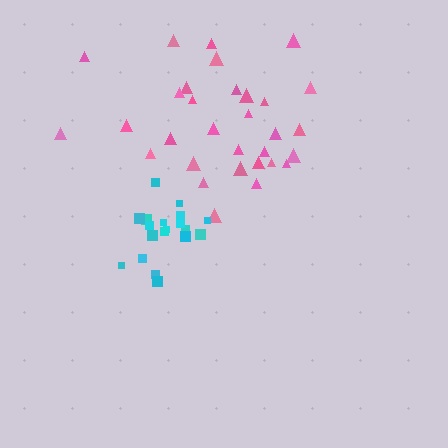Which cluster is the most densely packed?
Cyan.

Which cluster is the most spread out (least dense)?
Pink.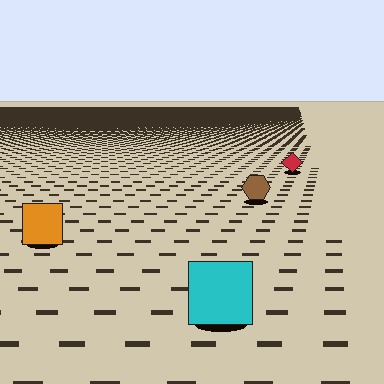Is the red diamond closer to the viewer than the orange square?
No. The orange square is closer — you can tell from the texture gradient: the ground texture is coarser near it.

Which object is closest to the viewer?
The cyan square is closest. The texture marks near it are larger and more spread out.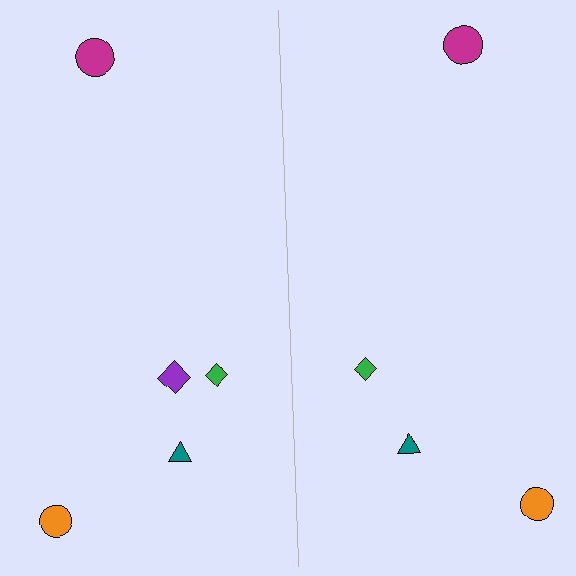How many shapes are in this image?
There are 9 shapes in this image.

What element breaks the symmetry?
A purple diamond is missing from the right side.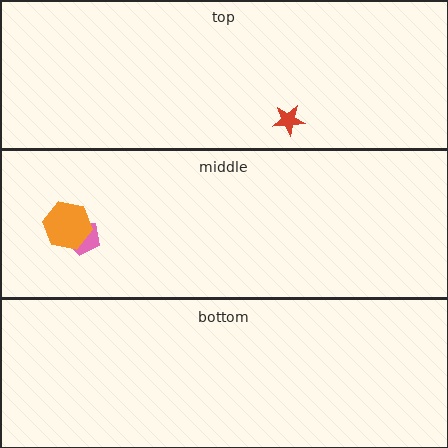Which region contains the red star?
The top region.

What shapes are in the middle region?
The pink pentagon, the orange hexagon.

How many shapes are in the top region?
1.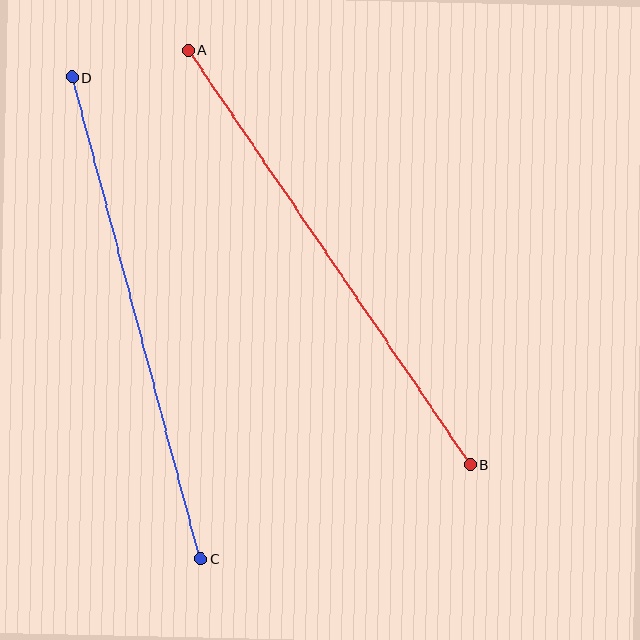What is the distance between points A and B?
The distance is approximately 501 pixels.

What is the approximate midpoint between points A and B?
The midpoint is at approximately (329, 257) pixels.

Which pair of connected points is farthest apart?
Points A and B are farthest apart.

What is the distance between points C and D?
The distance is approximately 498 pixels.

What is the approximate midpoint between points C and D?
The midpoint is at approximately (136, 318) pixels.